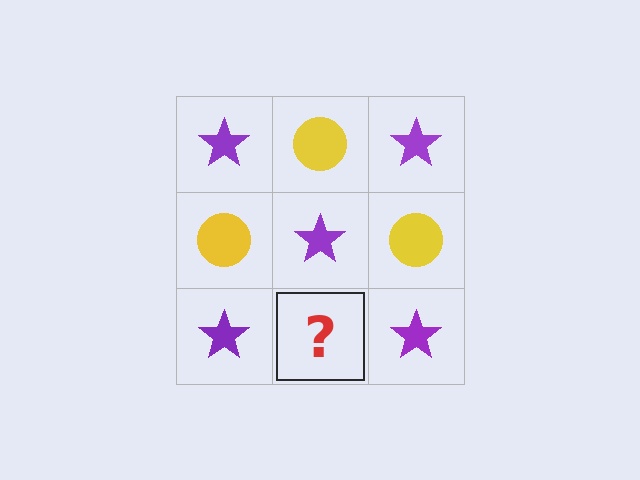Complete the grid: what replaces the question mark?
The question mark should be replaced with a yellow circle.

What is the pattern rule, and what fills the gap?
The rule is that it alternates purple star and yellow circle in a checkerboard pattern. The gap should be filled with a yellow circle.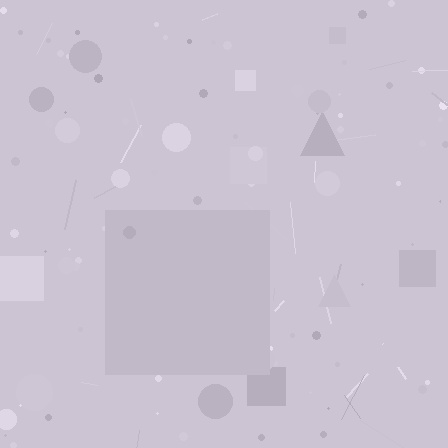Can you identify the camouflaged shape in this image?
The camouflaged shape is a square.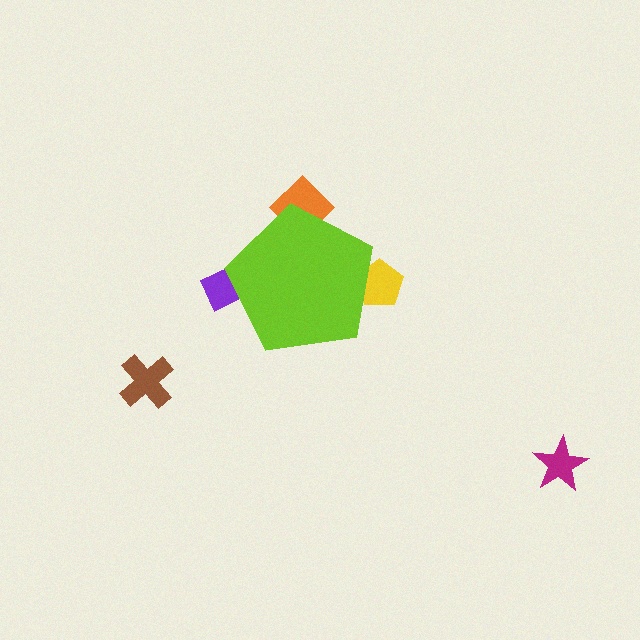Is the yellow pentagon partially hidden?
Yes, the yellow pentagon is partially hidden behind the lime pentagon.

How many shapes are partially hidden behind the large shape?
3 shapes are partially hidden.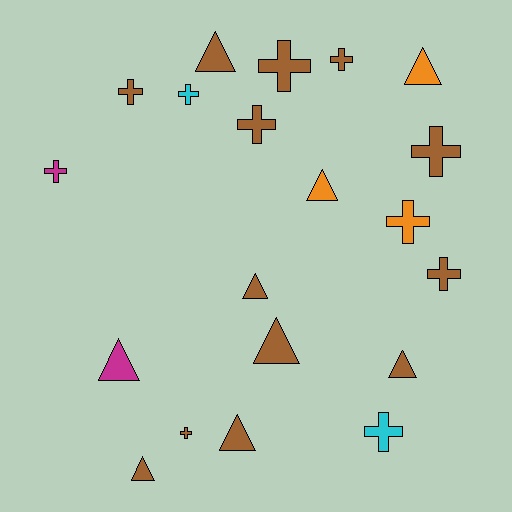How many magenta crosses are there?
There is 1 magenta cross.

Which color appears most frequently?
Brown, with 13 objects.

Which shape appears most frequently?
Cross, with 11 objects.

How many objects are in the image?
There are 20 objects.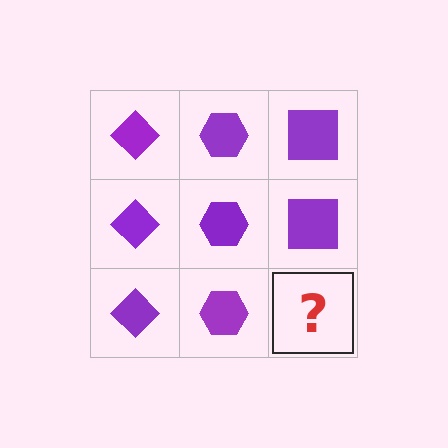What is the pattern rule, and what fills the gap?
The rule is that each column has a consistent shape. The gap should be filled with a purple square.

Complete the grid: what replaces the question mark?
The question mark should be replaced with a purple square.